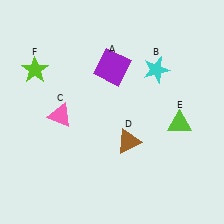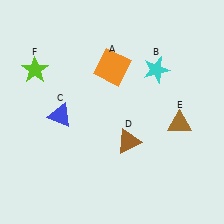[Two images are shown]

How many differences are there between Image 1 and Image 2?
There are 3 differences between the two images.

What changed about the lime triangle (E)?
In Image 1, E is lime. In Image 2, it changed to brown.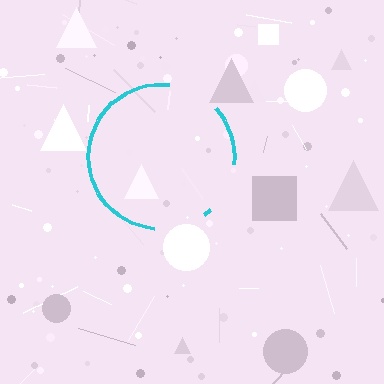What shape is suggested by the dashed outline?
The dashed outline suggests a circle.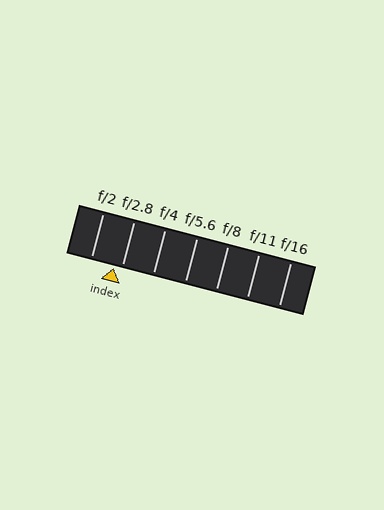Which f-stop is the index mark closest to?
The index mark is closest to f/2.8.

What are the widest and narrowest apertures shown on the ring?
The widest aperture shown is f/2 and the narrowest is f/16.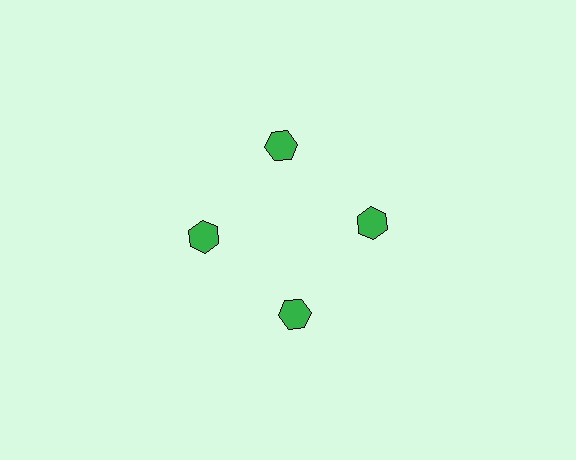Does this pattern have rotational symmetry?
Yes, this pattern has 4-fold rotational symmetry. It looks the same after rotating 90 degrees around the center.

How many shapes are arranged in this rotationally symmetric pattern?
There are 4 shapes, arranged in 4 groups of 1.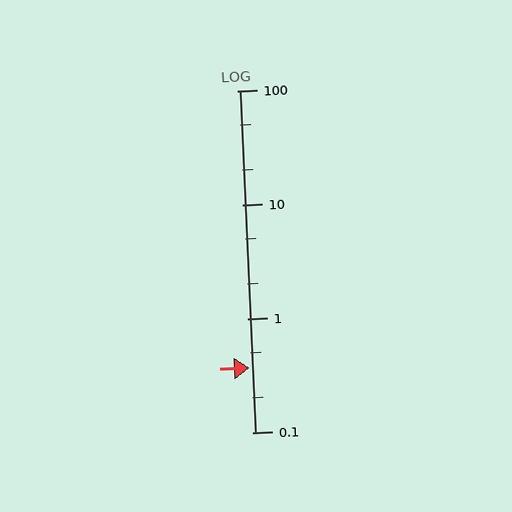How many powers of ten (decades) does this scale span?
The scale spans 3 decades, from 0.1 to 100.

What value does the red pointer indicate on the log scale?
The pointer indicates approximately 0.37.